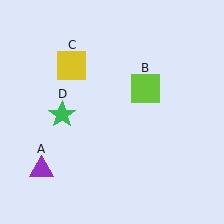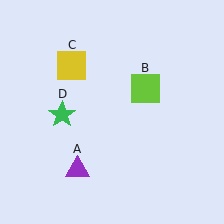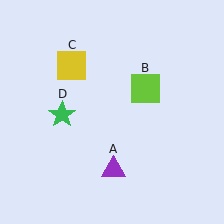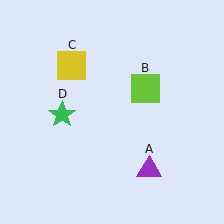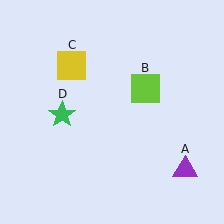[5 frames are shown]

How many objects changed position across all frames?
1 object changed position: purple triangle (object A).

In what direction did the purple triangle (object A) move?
The purple triangle (object A) moved right.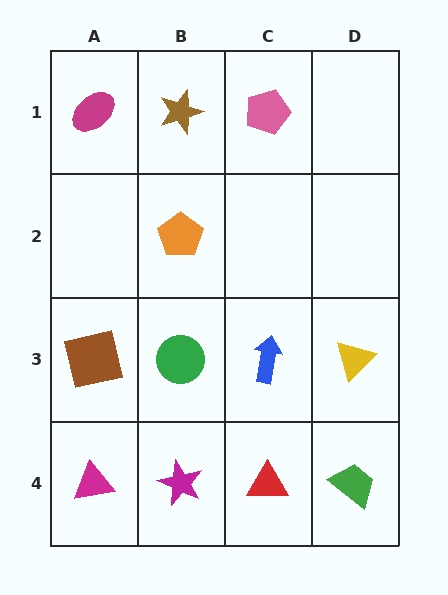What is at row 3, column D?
A yellow triangle.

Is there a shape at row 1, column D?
No, that cell is empty.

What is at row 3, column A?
A brown square.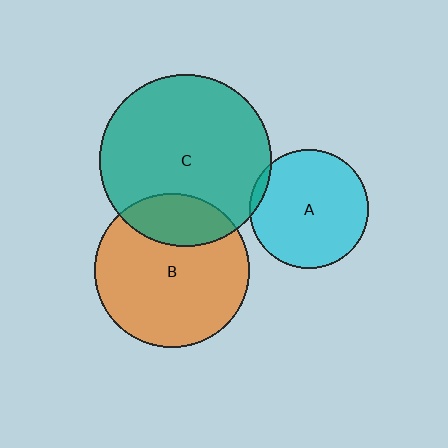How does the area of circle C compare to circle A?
Approximately 2.1 times.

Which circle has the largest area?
Circle C (teal).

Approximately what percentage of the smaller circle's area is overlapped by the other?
Approximately 25%.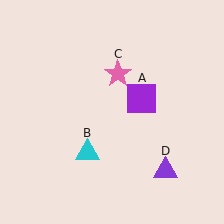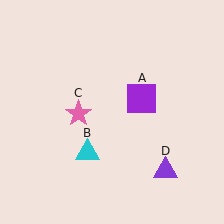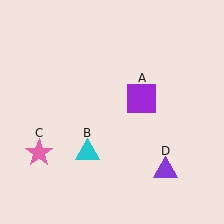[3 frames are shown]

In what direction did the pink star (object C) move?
The pink star (object C) moved down and to the left.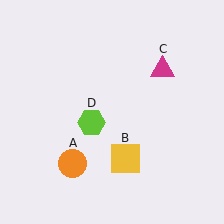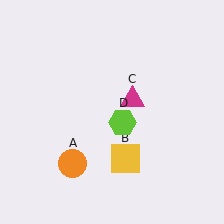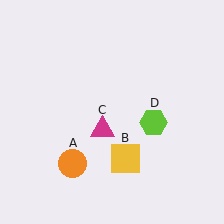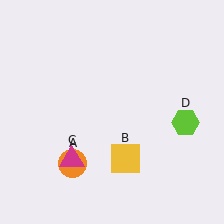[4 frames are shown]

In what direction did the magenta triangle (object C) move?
The magenta triangle (object C) moved down and to the left.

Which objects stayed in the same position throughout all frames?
Orange circle (object A) and yellow square (object B) remained stationary.